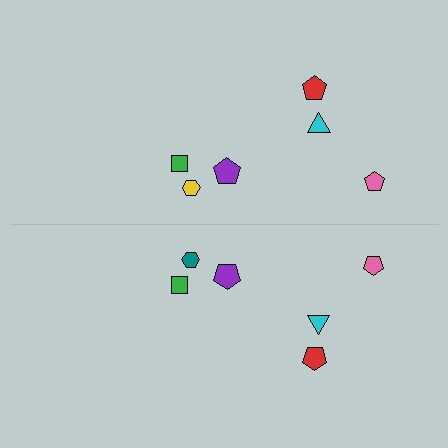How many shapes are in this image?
There are 12 shapes in this image.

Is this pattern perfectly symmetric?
No, the pattern is not perfectly symmetric. The teal hexagon on the bottom side breaks the symmetry — its mirror counterpart is yellow.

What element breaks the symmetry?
The teal hexagon on the bottom side breaks the symmetry — its mirror counterpart is yellow.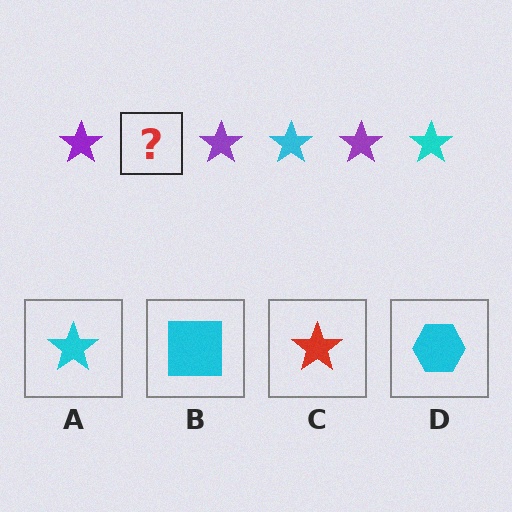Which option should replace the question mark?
Option A.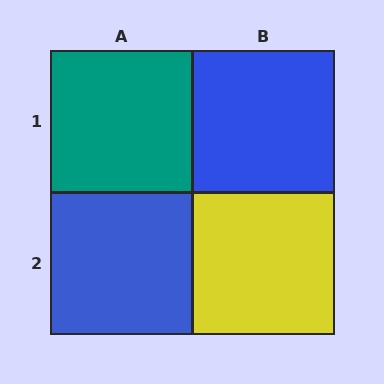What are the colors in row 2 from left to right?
Blue, yellow.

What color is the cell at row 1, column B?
Blue.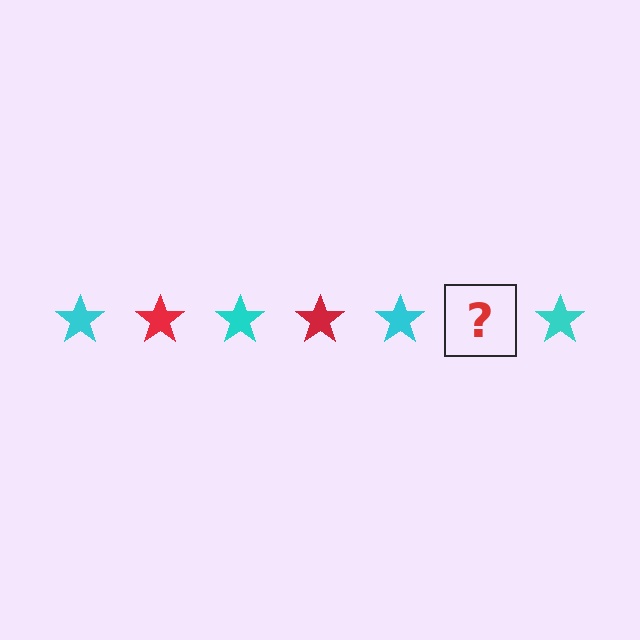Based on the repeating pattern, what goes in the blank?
The blank should be a red star.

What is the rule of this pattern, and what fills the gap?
The rule is that the pattern cycles through cyan, red stars. The gap should be filled with a red star.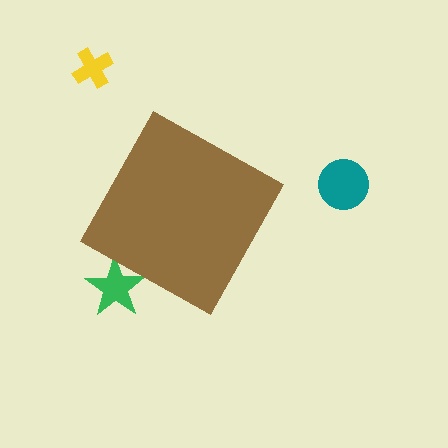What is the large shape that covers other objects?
A brown diamond.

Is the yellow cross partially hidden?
No, the yellow cross is fully visible.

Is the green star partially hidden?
Yes, the green star is partially hidden behind the brown diamond.